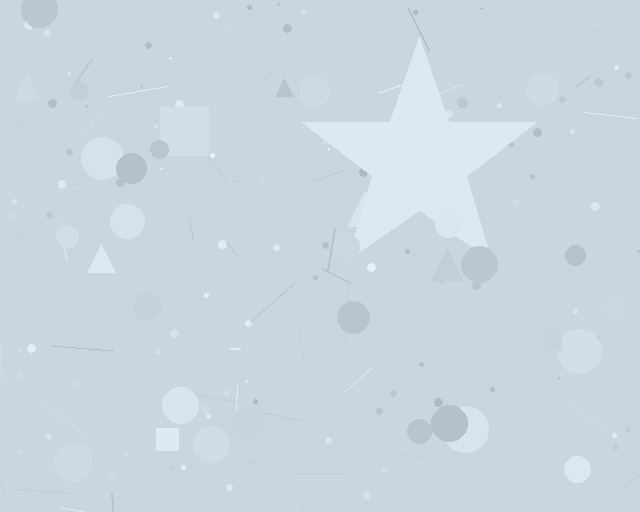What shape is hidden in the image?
A star is hidden in the image.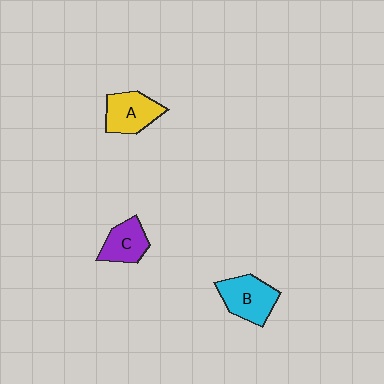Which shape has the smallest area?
Shape C (purple).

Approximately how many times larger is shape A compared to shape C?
Approximately 1.2 times.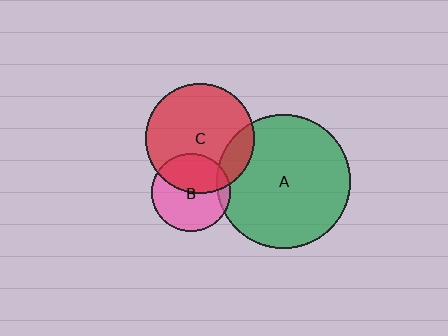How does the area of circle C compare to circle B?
Approximately 1.9 times.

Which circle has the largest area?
Circle A (green).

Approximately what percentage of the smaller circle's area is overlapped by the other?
Approximately 15%.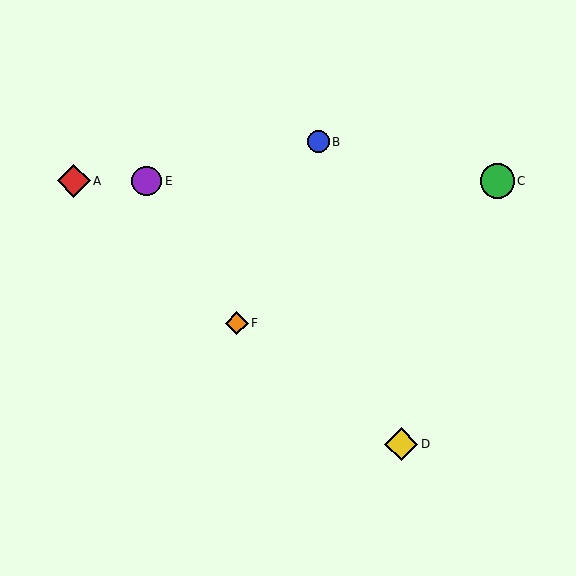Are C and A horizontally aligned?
Yes, both are at y≈181.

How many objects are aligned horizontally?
3 objects (A, C, E) are aligned horizontally.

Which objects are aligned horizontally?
Objects A, C, E are aligned horizontally.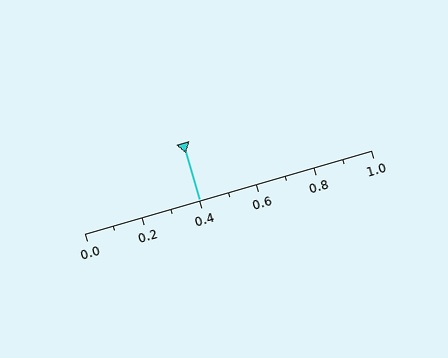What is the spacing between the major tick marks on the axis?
The major ticks are spaced 0.2 apart.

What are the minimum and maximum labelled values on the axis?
The axis runs from 0.0 to 1.0.